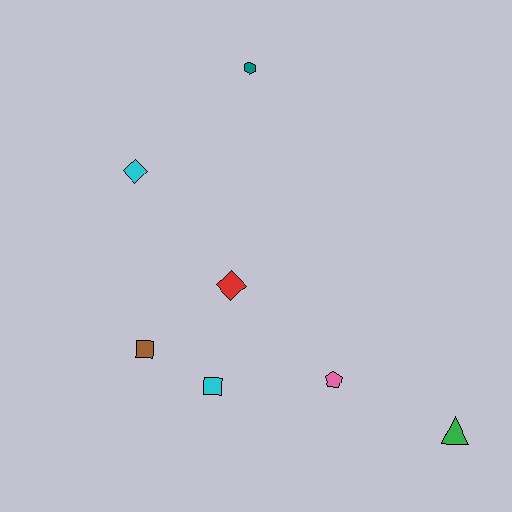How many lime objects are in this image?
There are no lime objects.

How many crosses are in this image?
There are no crosses.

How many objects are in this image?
There are 7 objects.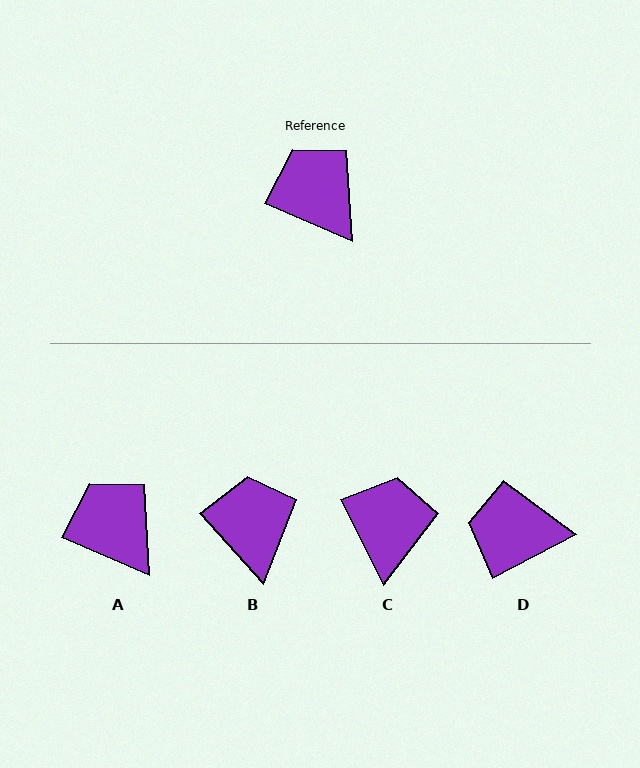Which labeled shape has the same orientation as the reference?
A.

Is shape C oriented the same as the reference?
No, it is off by about 41 degrees.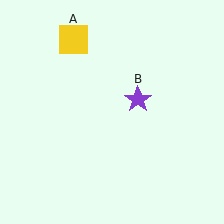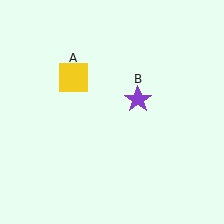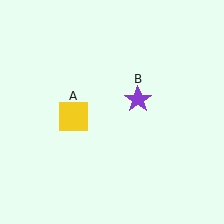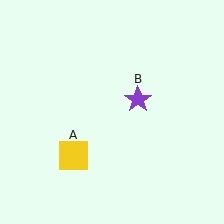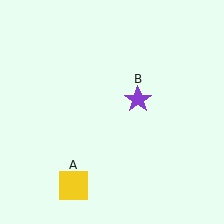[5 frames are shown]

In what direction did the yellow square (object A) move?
The yellow square (object A) moved down.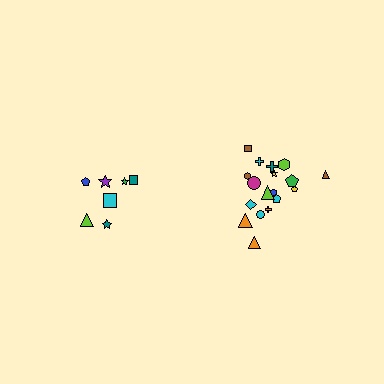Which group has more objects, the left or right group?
The right group.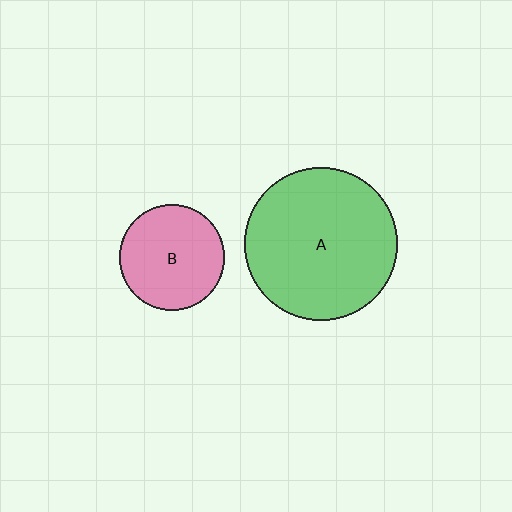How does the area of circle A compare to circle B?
Approximately 2.1 times.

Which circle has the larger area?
Circle A (green).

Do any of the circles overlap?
No, none of the circles overlap.